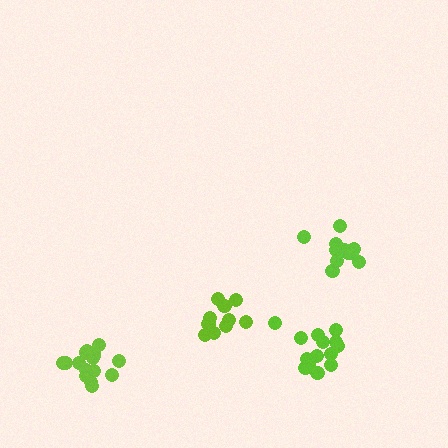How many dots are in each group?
Group 1: 10 dots, Group 2: 11 dots, Group 3: 16 dots, Group 4: 14 dots (51 total).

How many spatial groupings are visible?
There are 4 spatial groupings.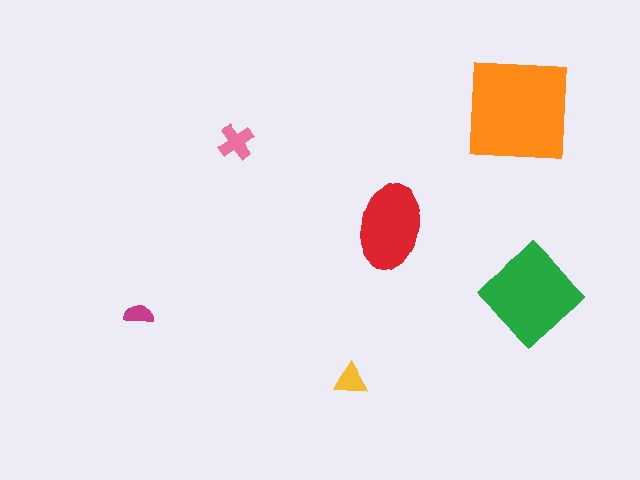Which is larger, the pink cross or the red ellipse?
The red ellipse.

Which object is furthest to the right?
The green diamond is rightmost.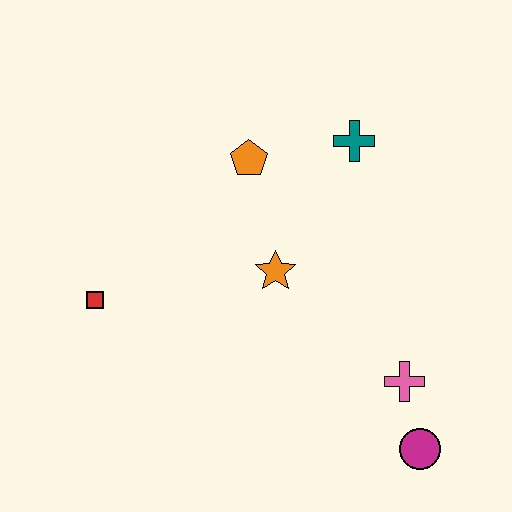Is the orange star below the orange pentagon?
Yes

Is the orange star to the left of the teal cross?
Yes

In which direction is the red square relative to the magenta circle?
The red square is to the left of the magenta circle.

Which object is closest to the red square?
The orange star is closest to the red square.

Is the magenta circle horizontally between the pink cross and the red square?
No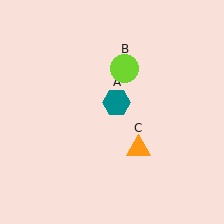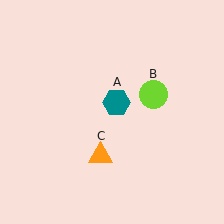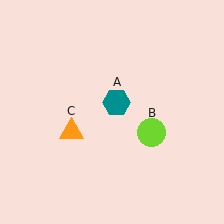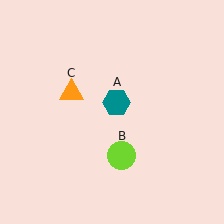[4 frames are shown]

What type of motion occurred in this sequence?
The lime circle (object B), orange triangle (object C) rotated clockwise around the center of the scene.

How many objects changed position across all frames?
2 objects changed position: lime circle (object B), orange triangle (object C).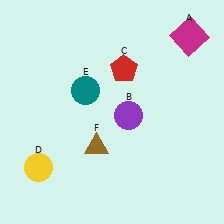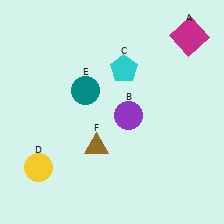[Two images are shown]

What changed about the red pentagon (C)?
In Image 1, C is red. In Image 2, it changed to cyan.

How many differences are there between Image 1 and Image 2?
There is 1 difference between the two images.